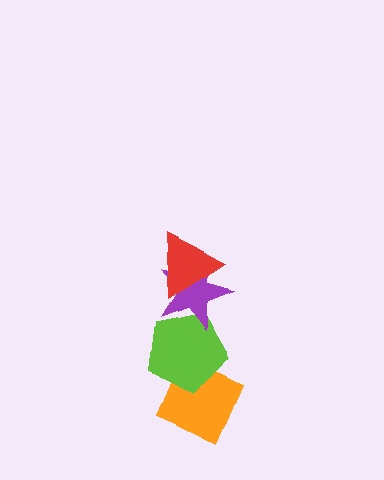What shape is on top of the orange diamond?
The lime pentagon is on top of the orange diamond.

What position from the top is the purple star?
The purple star is 2nd from the top.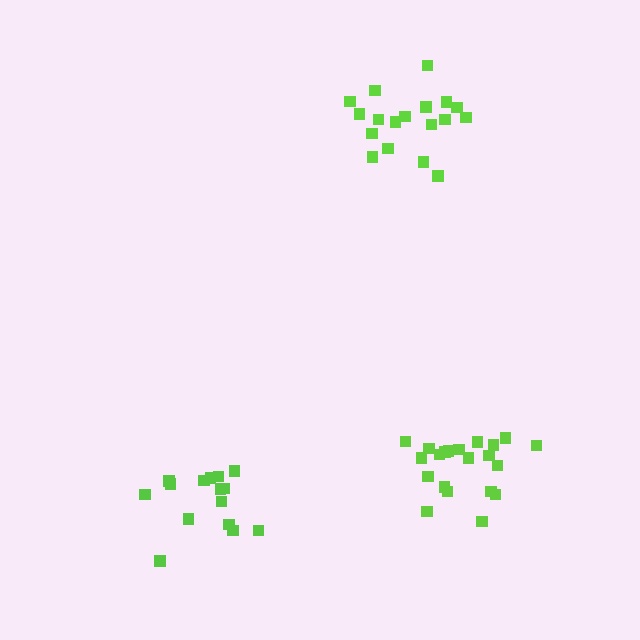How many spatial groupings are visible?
There are 3 spatial groupings.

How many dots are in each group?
Group 1: 21 dots, Group 2: 18 dots, Group 3: 15 dots (54 total).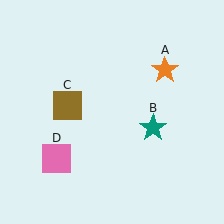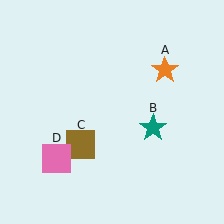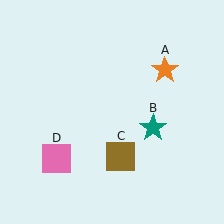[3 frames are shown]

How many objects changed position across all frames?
1 object changed position: brown square (object C).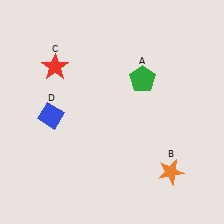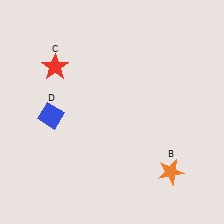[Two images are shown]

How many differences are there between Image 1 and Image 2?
There is 1 difference between the two images.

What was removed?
The green pentagon (A) was removed in Image 2.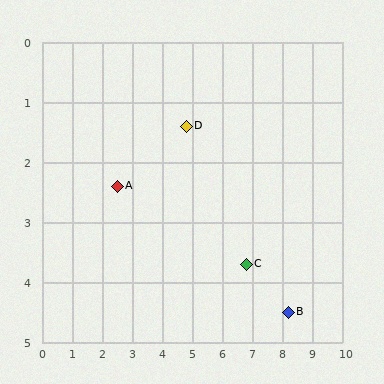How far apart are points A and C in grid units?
Points A and C are about 4.5 grid units apart.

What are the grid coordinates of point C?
Point C is at approximately (6.8, 3.7).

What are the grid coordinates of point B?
Point B is at approximately (8.2, 4.5).